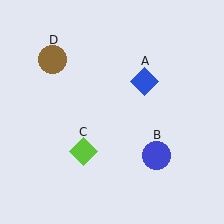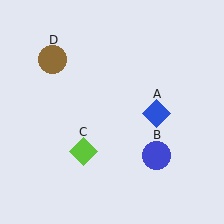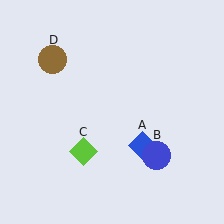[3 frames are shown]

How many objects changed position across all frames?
1 object changed position: blue diamond (object A).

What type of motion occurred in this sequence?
The blue diamond (object A) rotated clockwise around the center of the scene.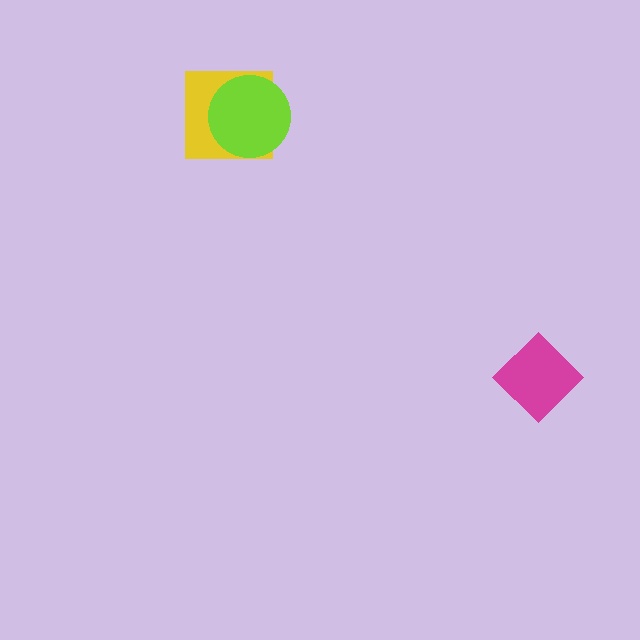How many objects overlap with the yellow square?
1 object overlaps with the yellow square.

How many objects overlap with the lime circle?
1 object overlaps with the lime circle.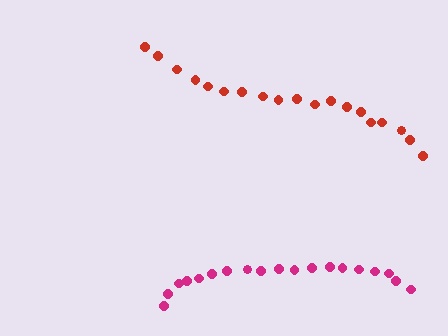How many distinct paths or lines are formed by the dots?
There are 2 distinct paths.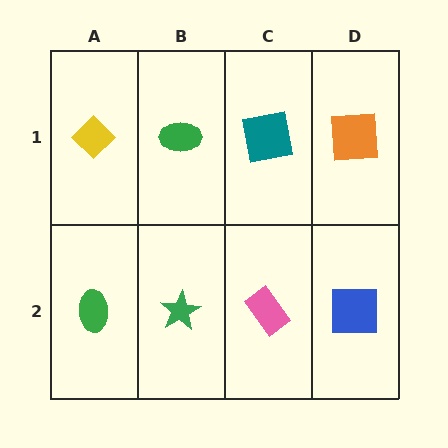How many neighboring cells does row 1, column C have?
3.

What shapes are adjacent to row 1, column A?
A green ellipse (row 2, column A), a green ellipse (row 1, column B).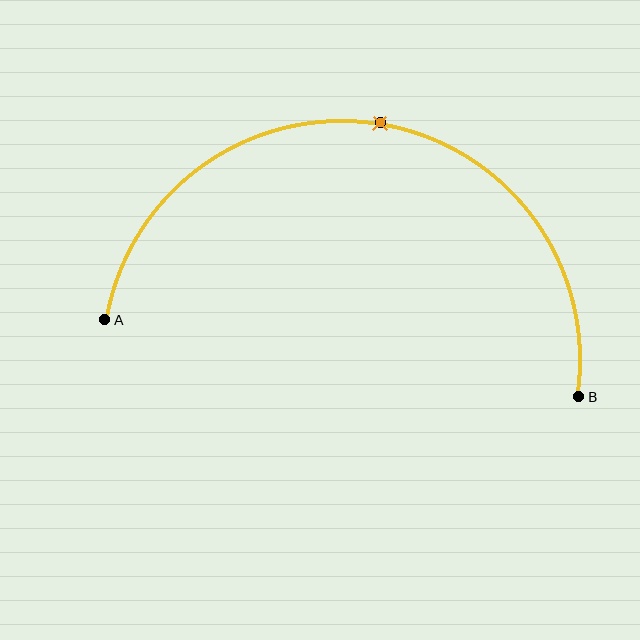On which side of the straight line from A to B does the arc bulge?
The arc bulges above the straight line connecting A and B.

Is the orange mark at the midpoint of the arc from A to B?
Yes. The orange mark lies on the arc at equal arc-length from both A and B — it is the arc midpoint.